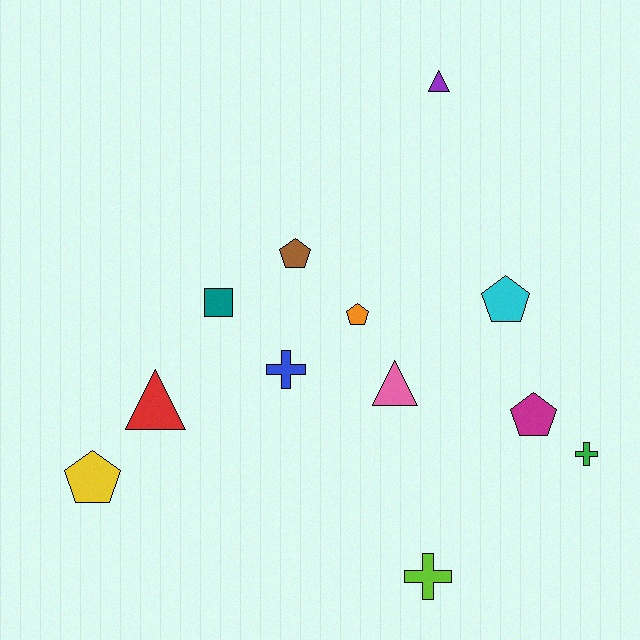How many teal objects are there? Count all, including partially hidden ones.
There is 1 teal object.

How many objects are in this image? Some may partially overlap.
There are 12 objects.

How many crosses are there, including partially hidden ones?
There are 3 crosses.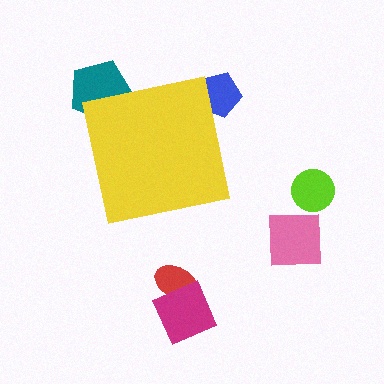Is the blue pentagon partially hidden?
Yes, the blue pentagon is partially hidden behind the yellow square.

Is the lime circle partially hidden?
No, the lime circle is fully visible.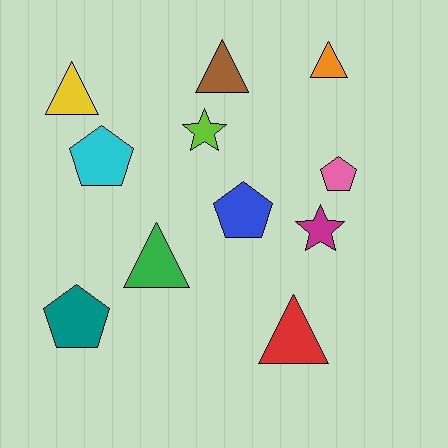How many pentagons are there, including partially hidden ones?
There are 4 pentagons.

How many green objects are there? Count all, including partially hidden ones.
There is 1 green object.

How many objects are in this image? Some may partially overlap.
There are 11 objects.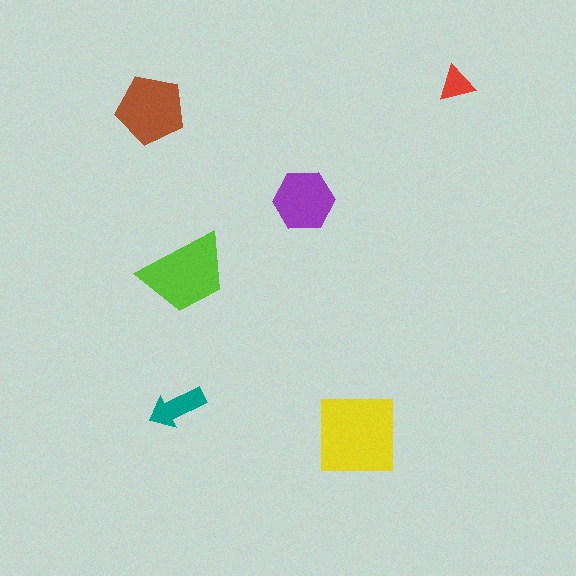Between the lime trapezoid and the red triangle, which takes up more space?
The lime trapezoid.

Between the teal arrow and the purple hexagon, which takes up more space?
The purple hexagon.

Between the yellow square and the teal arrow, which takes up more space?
The yellow square.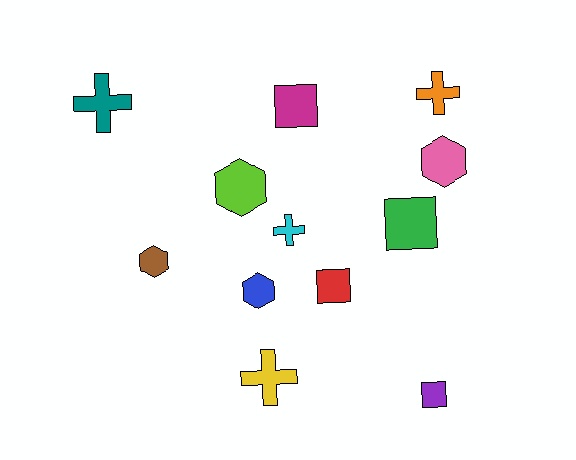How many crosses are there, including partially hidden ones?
There are 4 crosses.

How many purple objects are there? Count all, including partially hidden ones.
There is 1 purple object.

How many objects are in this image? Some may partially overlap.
There are 12 objects.